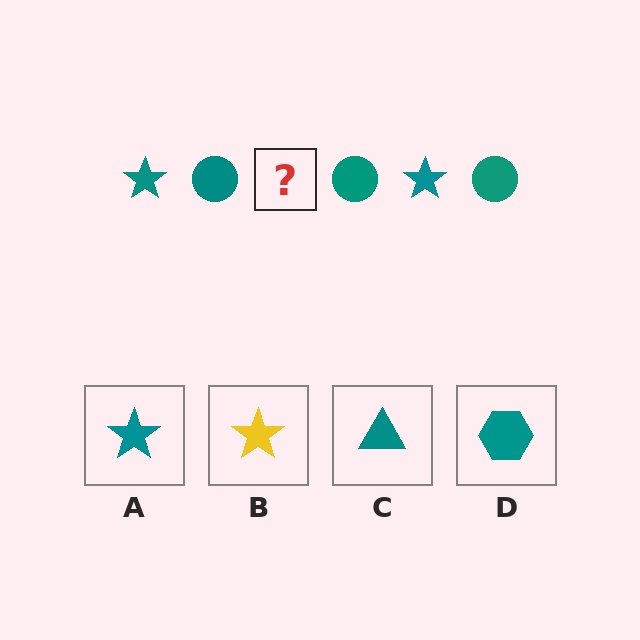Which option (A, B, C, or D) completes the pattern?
A.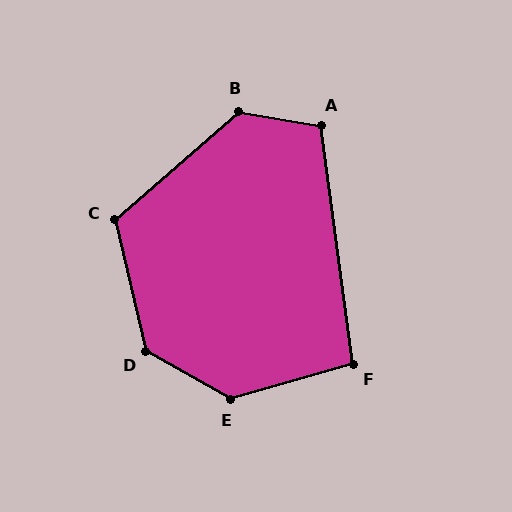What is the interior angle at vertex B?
Approximately 129 degrees (obtuse).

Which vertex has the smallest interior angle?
F, at approximately 98 degrees.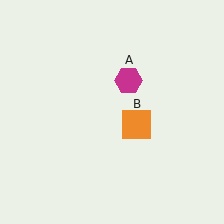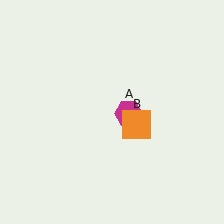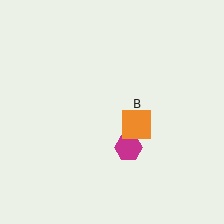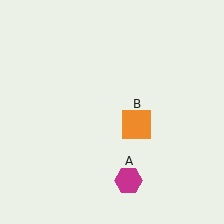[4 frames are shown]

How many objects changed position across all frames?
1 object changed position: magenta hexagon (object A).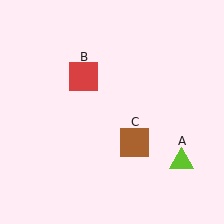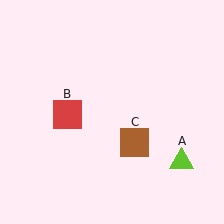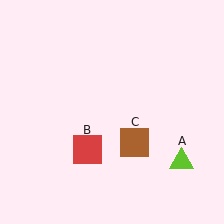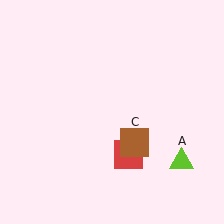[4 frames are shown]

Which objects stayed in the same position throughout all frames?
Lime triangle (object A) and brown square (object C) remained stationary.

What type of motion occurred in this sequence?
The red square (object B) rotated counterclockwise around the center of the scene.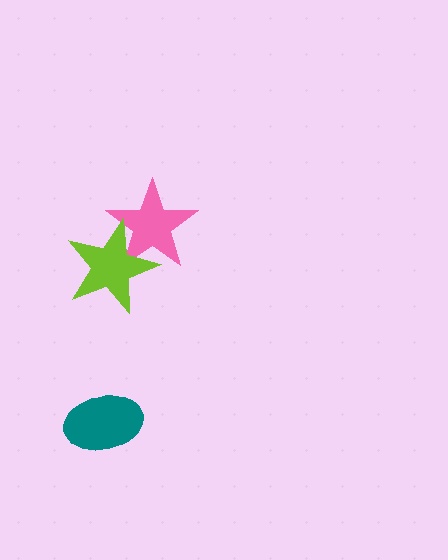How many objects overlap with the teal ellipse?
0 objects overlap with the teal ellipse.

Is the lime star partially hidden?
No, no other shape covers it.